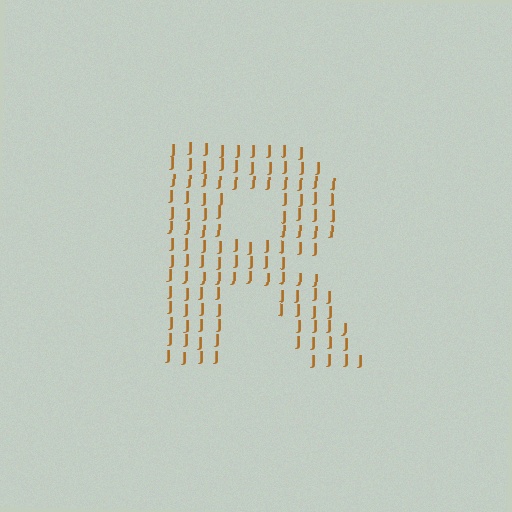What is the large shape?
The large shape is the letter R.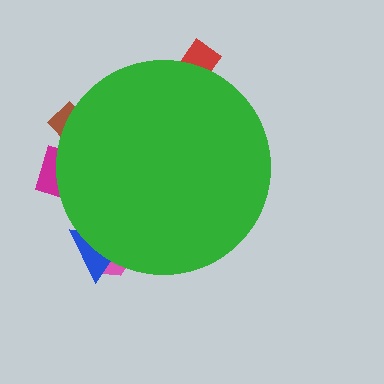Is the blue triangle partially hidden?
Yes, the blue triangle is partially hidden behind the green circle.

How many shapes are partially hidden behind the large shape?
5 shapes are partially hidden.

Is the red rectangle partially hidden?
Yes, the red rectangle is partially hidden behind the green circle.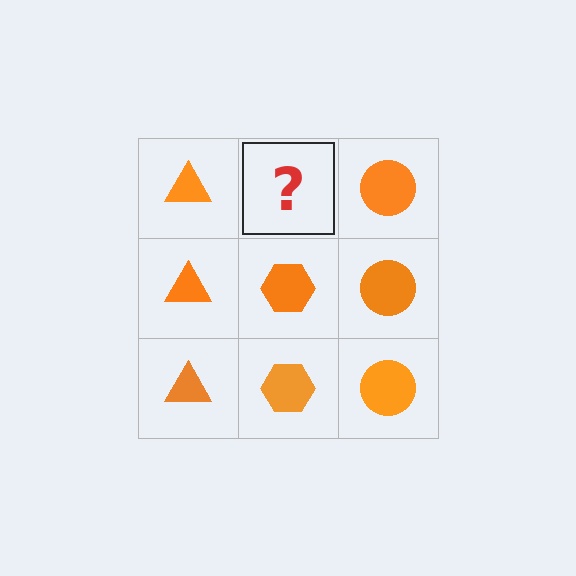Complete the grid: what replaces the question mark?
The question mark should be replaced with an orange hexagon.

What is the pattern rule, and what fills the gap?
The rule is that each column has a consistent shape. The gap should be filled with an orange hexagon.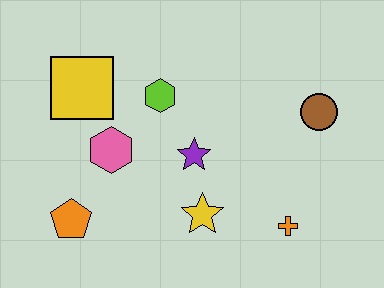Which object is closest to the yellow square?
The pink hexagon is closest to the yellow square.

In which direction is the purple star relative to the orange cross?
The purple star is to the left of the orange cross.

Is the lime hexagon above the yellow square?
No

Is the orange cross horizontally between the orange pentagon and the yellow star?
No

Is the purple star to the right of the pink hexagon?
Yes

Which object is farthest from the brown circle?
The orange pentagon is farthest from the brown circle.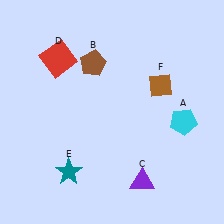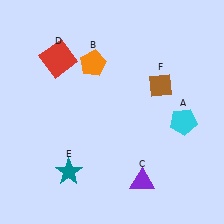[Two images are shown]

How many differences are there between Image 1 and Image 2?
There is 1 difference between the two images.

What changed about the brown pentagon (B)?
In Image 1, B is brown. In Image 2, it changed to orange.